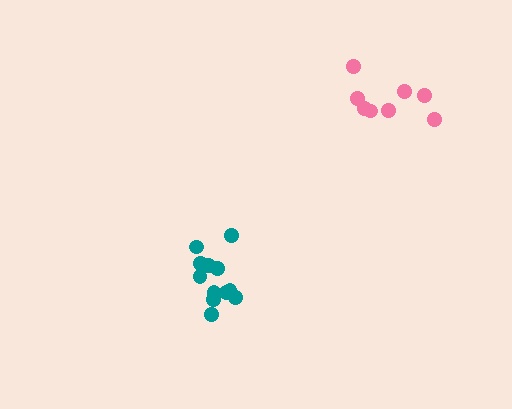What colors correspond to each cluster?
The clusters are colored: teal, pink.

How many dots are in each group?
Group 1: 12 dots, Group 2: 8 dots (20 total).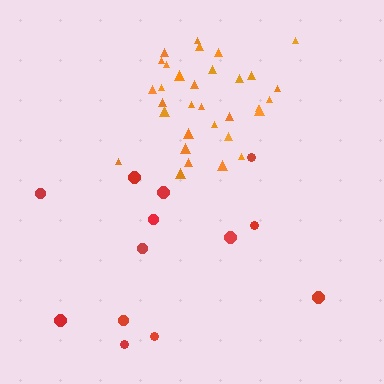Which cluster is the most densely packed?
Orange.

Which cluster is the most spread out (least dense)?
Red.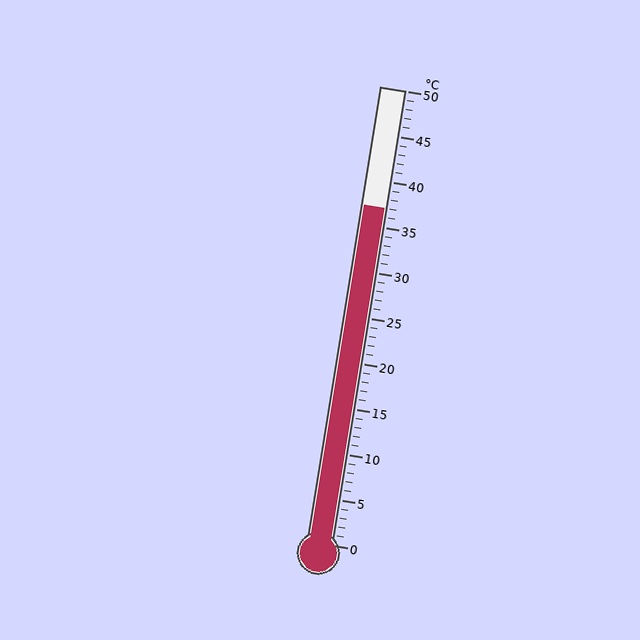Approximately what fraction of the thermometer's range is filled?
The thermometer is filled to approximately 75% of its range.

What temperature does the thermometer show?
The thermometer shows approximately 37°C.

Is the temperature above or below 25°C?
The temperature is above 25°C.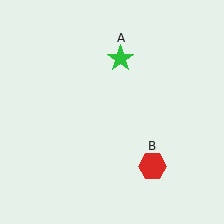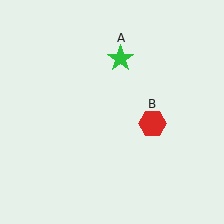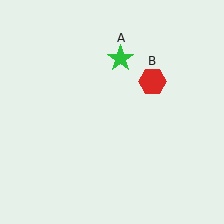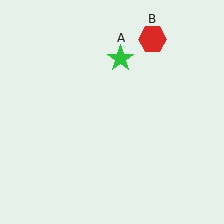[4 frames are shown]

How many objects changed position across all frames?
1 object changed position: red hexagon (object B).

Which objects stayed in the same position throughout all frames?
Green star (object A) remained stationary.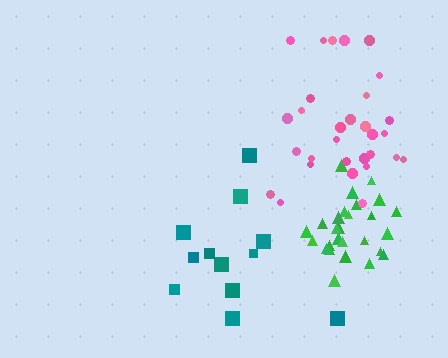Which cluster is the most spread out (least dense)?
Teal.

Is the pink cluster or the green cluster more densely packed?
Green.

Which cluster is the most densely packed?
Green.